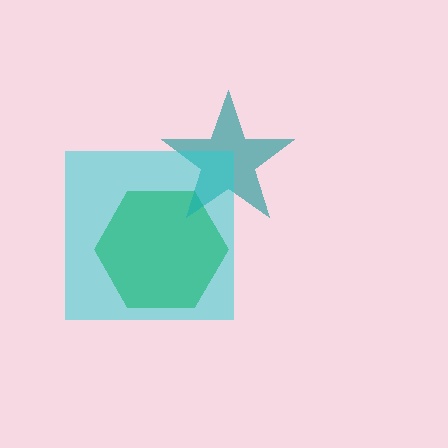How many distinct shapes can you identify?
There are 3 distinct shapes: a green hexagon, a teal star, a cyan square.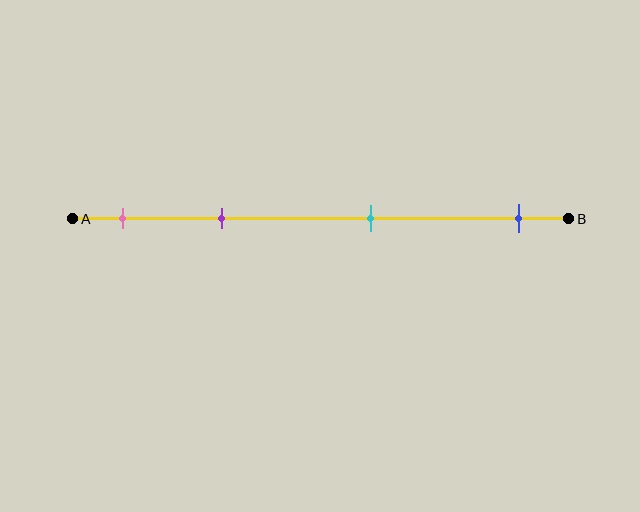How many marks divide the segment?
There are 4 marks dividing the segment.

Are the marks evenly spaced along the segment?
No, the marks are not evenly spaced.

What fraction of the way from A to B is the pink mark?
The pink mark is approximately 10% (0.1) of the way from A to B.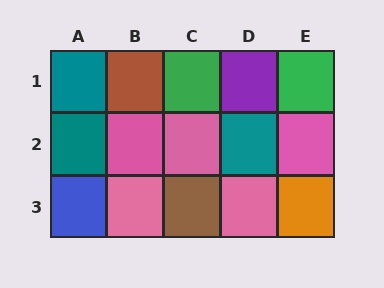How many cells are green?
2 cells are green.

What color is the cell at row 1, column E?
Green.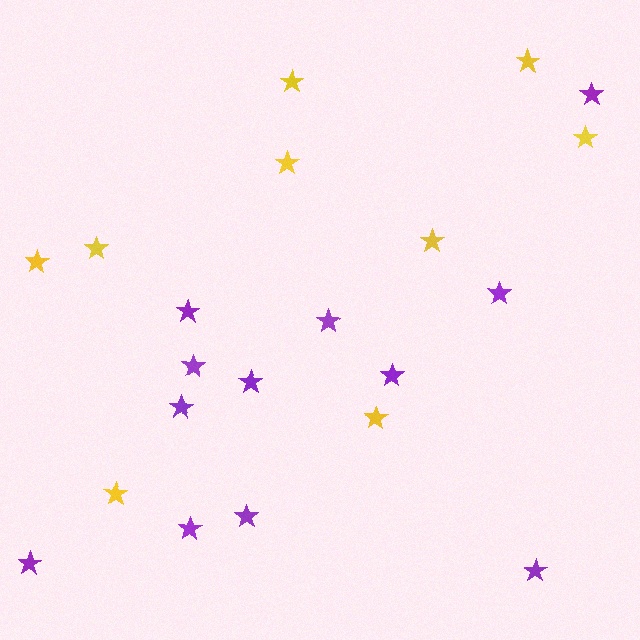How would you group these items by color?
There are 2 groups: one group of yellow stars (9) and one group of purple stars (12).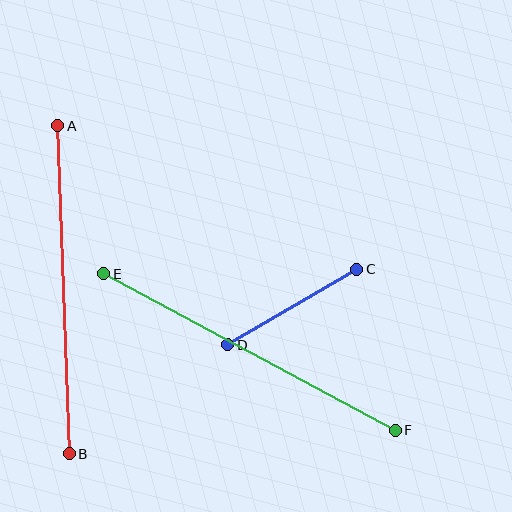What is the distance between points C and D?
The distance is approximately 150 pixels.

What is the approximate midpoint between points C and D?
The midpoint is at approximately (292, 307) pixels.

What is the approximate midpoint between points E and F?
The midpoint is at approximately (250, 352) pixels.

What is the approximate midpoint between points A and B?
The midpoint is at approximately (64, 290) pixels.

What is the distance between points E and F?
The distance is approximately 331 pixels.